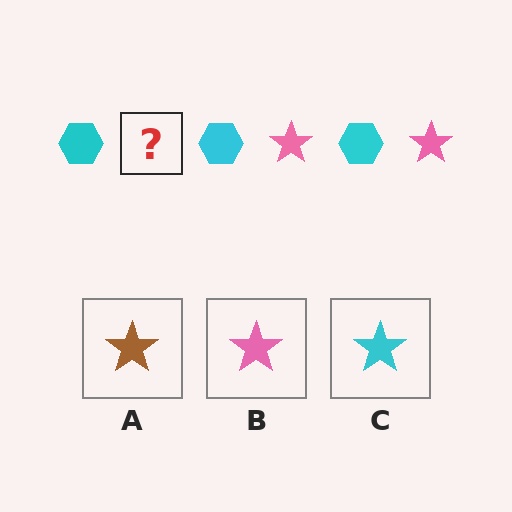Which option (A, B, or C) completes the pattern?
B.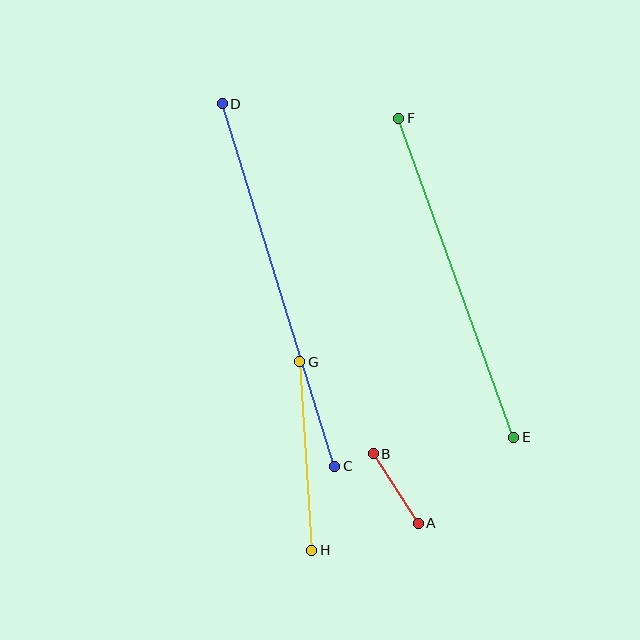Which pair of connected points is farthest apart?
Points C and D are farthest apart.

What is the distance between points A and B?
The distance is approximately 83 pixels.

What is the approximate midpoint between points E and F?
The midpoint is at approximately (456, 278) pixels.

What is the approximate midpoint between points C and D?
The midpoint is at approximately (278, 285) pixels.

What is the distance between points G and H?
The distance is approximately 189 pixels.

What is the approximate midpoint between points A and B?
The midpoint is at approximately (396, 488) pixels.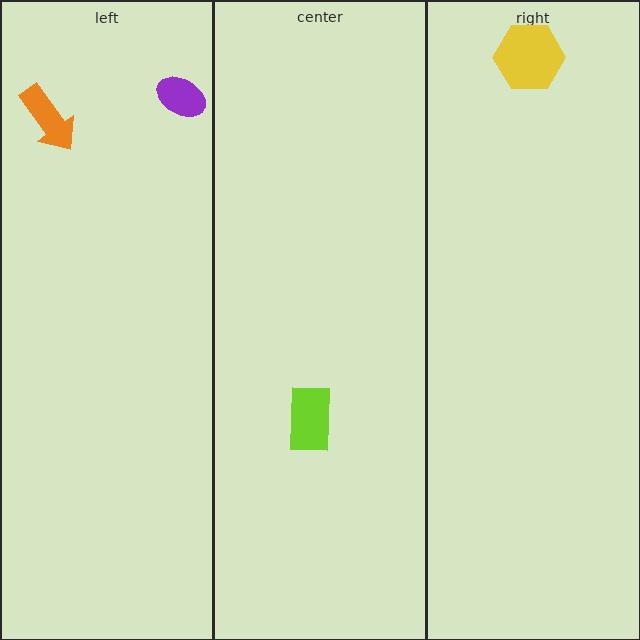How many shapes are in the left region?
2.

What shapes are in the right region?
The yellow hexagon.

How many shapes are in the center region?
1.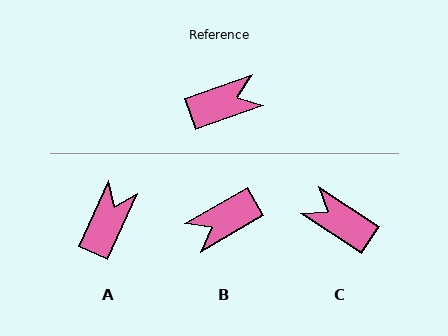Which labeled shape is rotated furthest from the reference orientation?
B, about 170 degrees away.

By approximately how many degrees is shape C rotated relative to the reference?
Approximately 127 degrees counter-clockwise.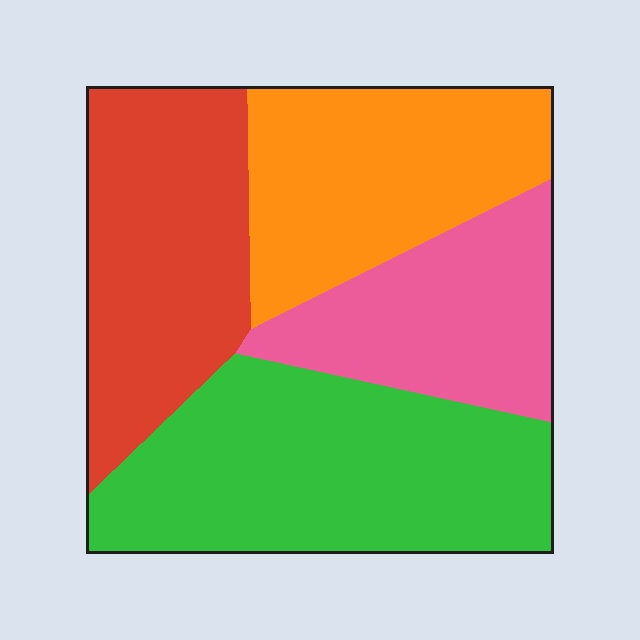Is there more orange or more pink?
Orange.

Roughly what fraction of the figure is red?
Red takes up about one quarter (1/4) of the figure.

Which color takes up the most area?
Green, at roughly 35%.